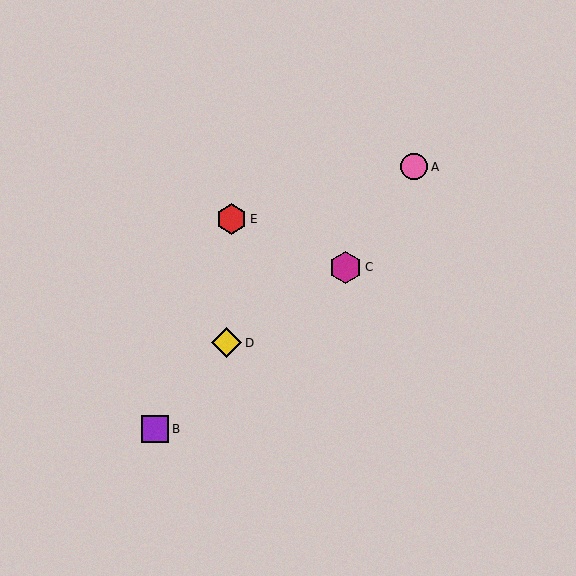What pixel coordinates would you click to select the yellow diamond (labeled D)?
Click at (227, 343) to select the yellow diamond D.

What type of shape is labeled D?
Shape D is a yellow diamond.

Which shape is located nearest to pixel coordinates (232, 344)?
The yellow diamond (labeled D) at (227, 343) is nearest to that location.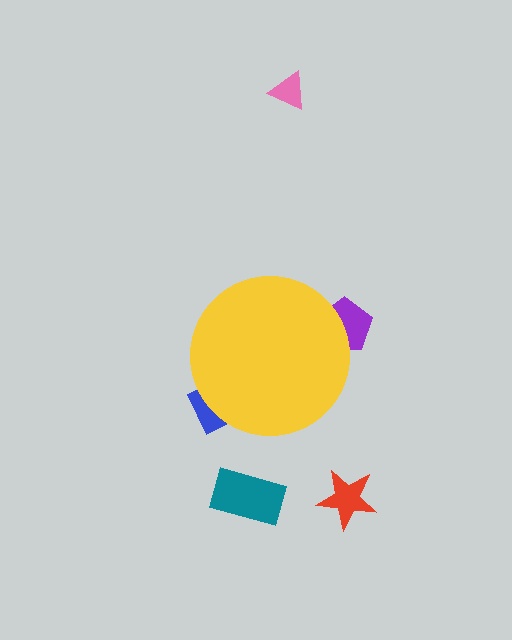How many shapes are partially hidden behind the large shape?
2 shapes are partially hidden.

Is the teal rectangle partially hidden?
No, the teal rectangle is fully visible.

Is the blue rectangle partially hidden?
Yes, the blue rectangle is partially hidden behind the yellow circle.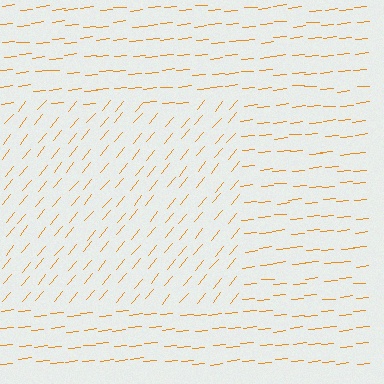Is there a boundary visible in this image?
Yes, there is a texture boundary formed by a change in line orientation.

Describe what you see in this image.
The image is filled with small orange line segments. A rectangle region in the image has lines oriented differently from the surrounding lines, creating a visible texture boundary.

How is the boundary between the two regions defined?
The boundary is defined purely by a change in line orientation (approximately 45 degrees difference). All lines are the same color and thickness.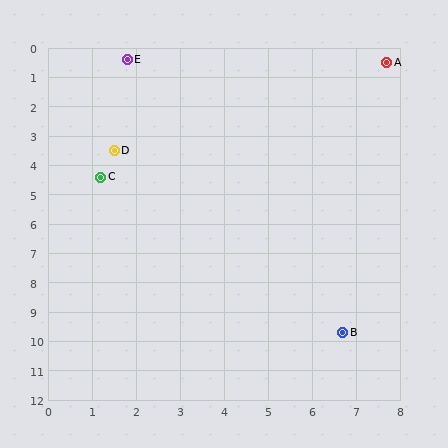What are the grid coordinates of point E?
Point E is at approximately (1.8, 0.4).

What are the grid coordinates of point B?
Point B is at approximately (6.7, 9.7).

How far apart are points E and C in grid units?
Points E and C are about 4.0 grid units apart.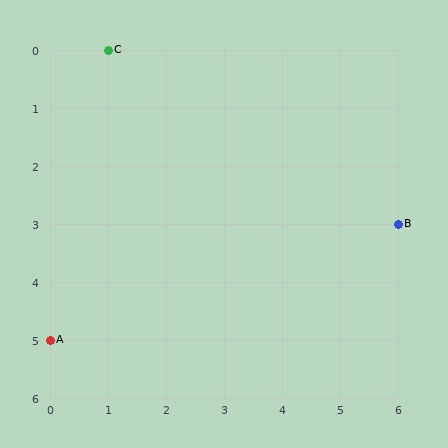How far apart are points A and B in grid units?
Points A and B are 6 columns and 2 rows apart (about 6.3 grid units diagonally).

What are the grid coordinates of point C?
Point C is at grid coordinates (1, 0).